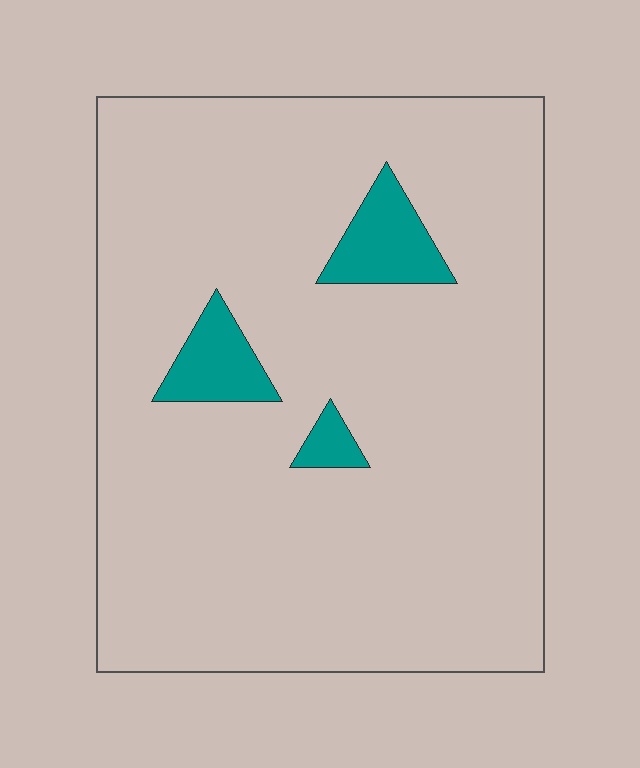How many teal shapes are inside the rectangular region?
3.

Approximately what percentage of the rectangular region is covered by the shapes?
Approximately 5%.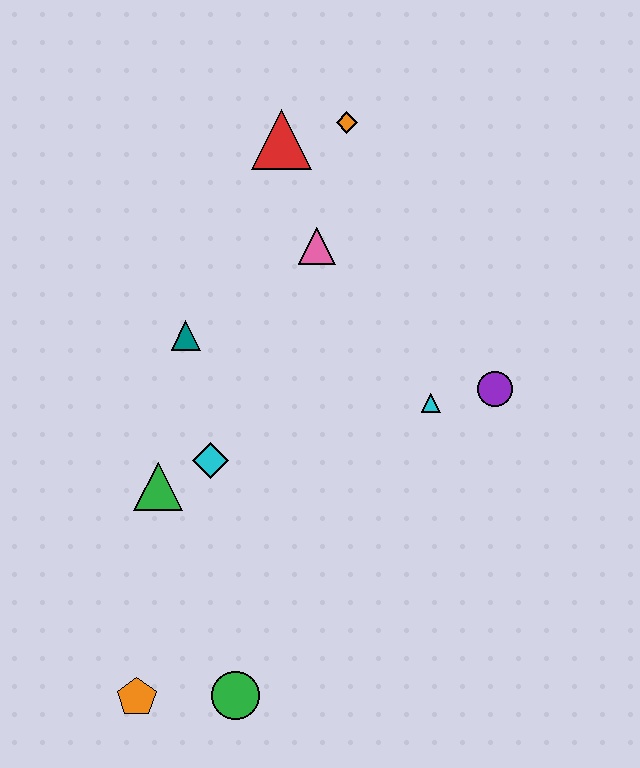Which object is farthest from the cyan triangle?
The orange pentagon is farthest from the cyan triangle.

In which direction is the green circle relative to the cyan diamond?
The green circle is below the cyan diamond.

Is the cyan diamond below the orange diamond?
Yes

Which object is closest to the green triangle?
The cyan diamond is closest to the green triangle.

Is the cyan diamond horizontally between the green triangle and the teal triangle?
No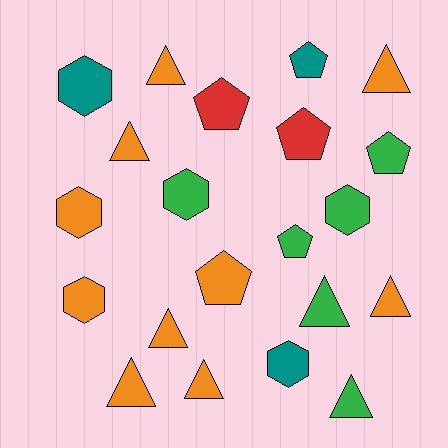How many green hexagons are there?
There are 2 green hexagons.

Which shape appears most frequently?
Triangle, with 9 objects.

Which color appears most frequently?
Orange, with 10 objects.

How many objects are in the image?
There are 21 objects.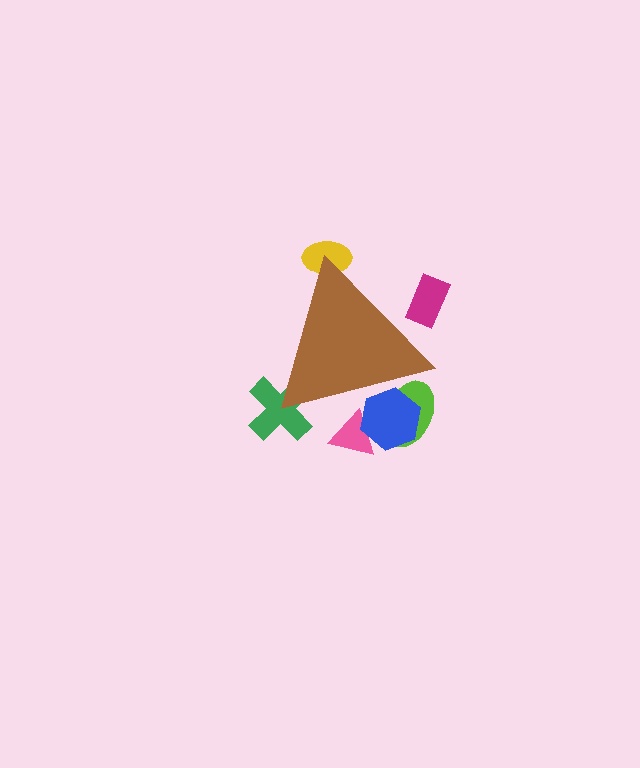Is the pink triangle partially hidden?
Yes, the pink triangle is partially hidden behind the brown triangle.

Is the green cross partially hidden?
Yes, the green cross is partially hidden behind the brown triangle.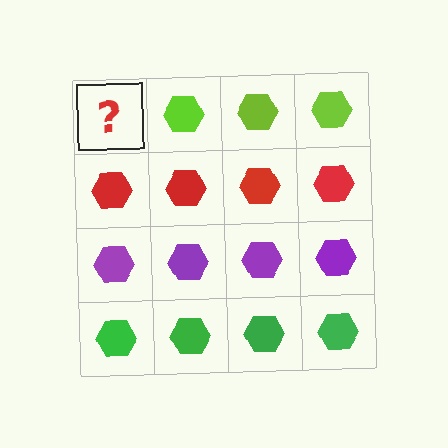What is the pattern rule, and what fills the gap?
The rule is that each row has a consistent color. The gap should be filled with a lime hexagon.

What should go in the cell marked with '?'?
The missing cell should contain a lime hexagon.